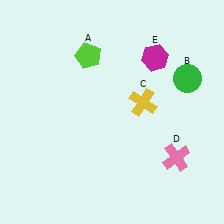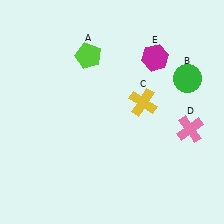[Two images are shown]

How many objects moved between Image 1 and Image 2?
1 object moved between the two images.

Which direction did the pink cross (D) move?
The pink cross (D) moved up.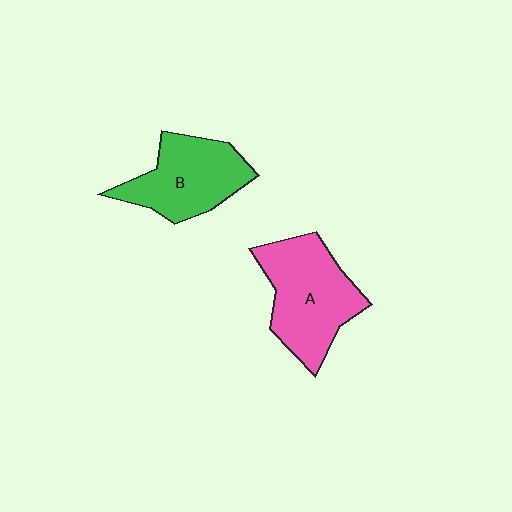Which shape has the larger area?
Shape A (pink).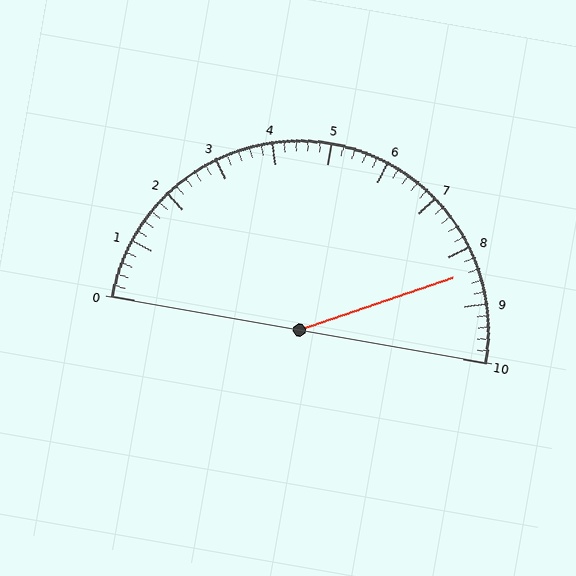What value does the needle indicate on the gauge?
The needle indicates approximately 8.4.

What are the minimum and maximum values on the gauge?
The gauge ranges from 0 to 10.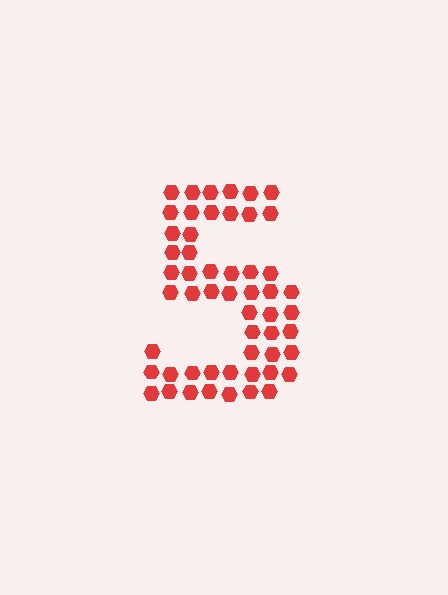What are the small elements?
The small elements are hexagons.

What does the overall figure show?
The overall figure shows the digit 5.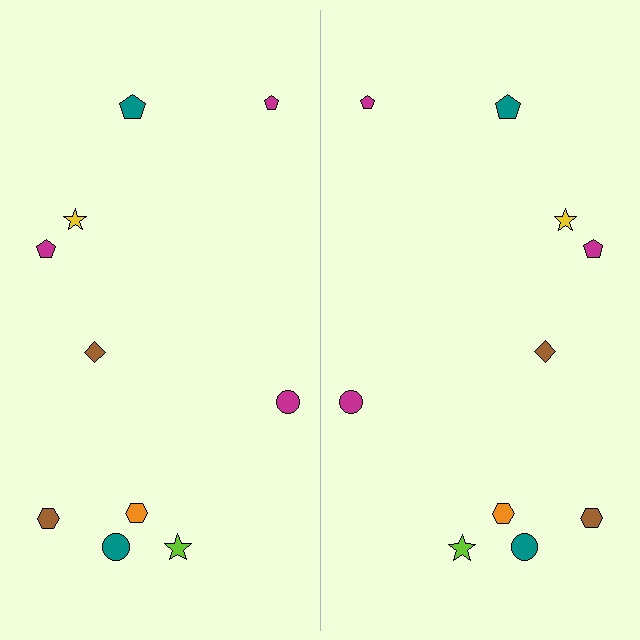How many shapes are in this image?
There are 20 shapes in this image.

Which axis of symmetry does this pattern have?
The pattern has a vertical axis of symmetry running through the center of the image.